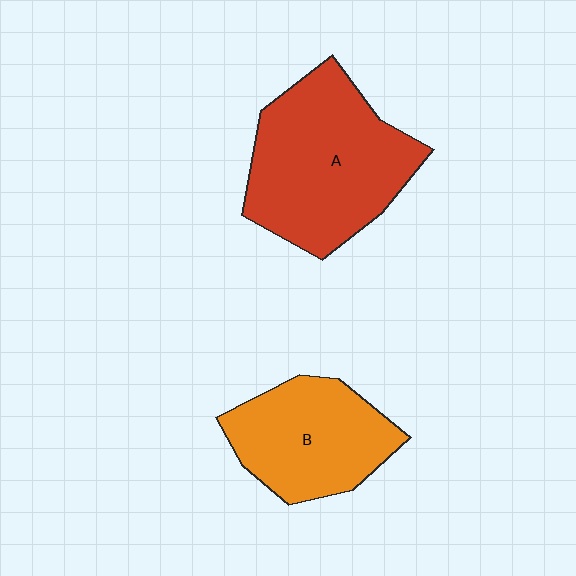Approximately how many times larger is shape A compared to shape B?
Approximately 1.4 times.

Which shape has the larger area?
Shape A (red).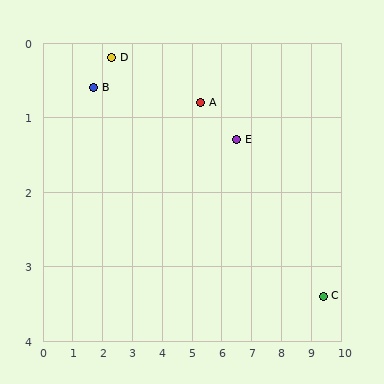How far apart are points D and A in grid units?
Points D and A are about 3.1 grid units apart.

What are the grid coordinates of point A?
Point A is at approximately (5.3, 0.8).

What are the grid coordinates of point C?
Point C is at approximately (9.4, 3.4).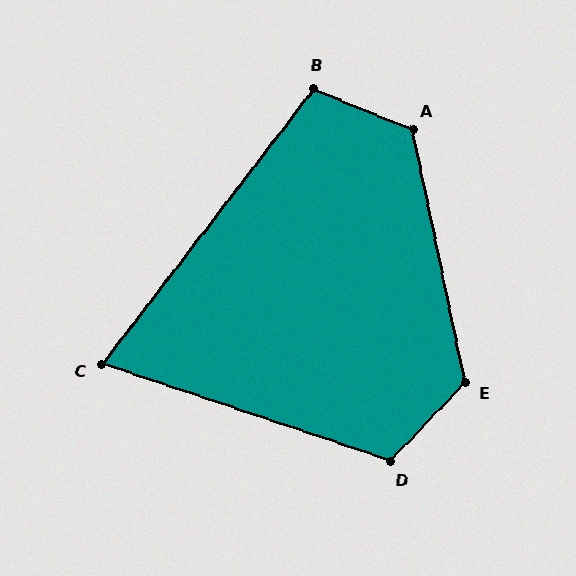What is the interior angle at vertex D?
Approximately 115 degrees (obtuse).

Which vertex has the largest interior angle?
A, at approximately 125 degrees.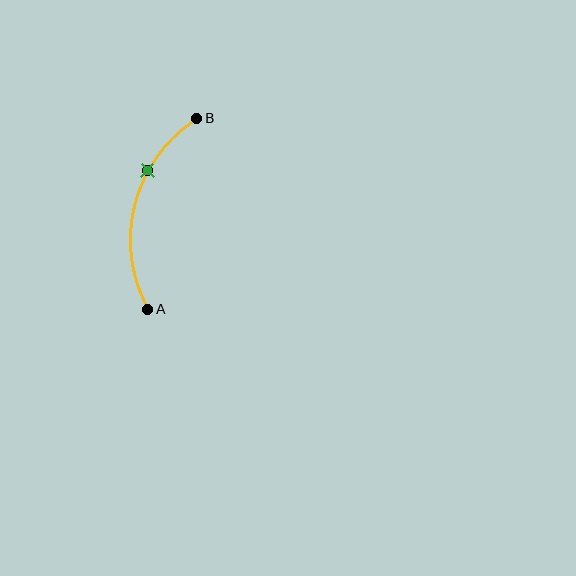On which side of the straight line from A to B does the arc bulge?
The arc bulges to the left of the straight line connecting A and B.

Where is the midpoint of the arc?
The arc midpoint is the point on the curve farthest from the straight line joining A and B. It sits to the left of that line.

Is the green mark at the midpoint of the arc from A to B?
No. The green mark lies on the arc but is closer to endpoint B. The arc midpoint would be at the point on the curve equidistant along the arc from both A and B.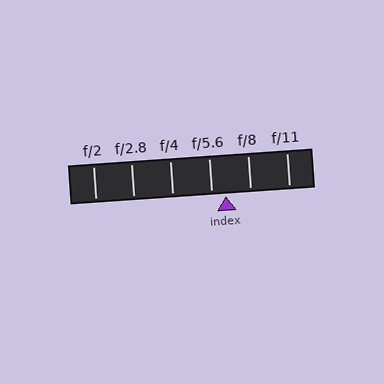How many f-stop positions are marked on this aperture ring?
There are 6 f-stop positions marked.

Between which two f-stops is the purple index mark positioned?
The index mark is between f/5.6 and f/8.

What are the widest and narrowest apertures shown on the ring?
The widest aperture shown is f/2 and the narrowest is f/11.